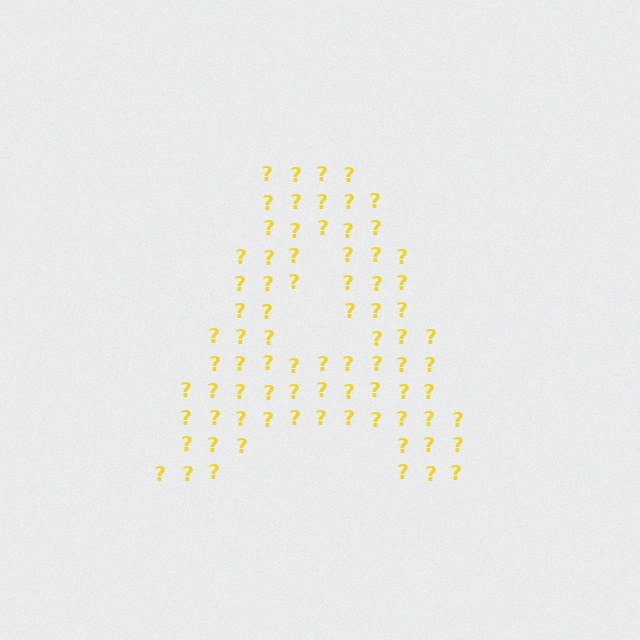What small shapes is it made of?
It is made of small question marks.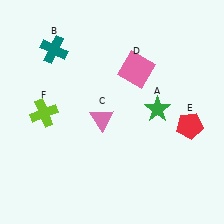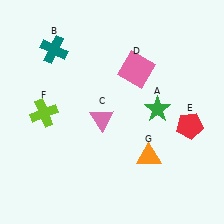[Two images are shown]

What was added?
An orange triangle (G) was added in Image 2.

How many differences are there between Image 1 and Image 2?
There is 1 difference between the two images.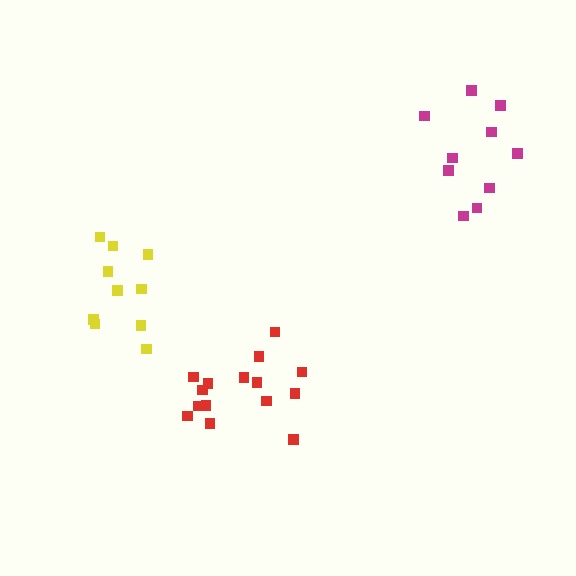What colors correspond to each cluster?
The clusters are colored: magenta, yellow, red.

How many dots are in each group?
Group 1: 10 dots, Group 2: 10 dots, Group 3: 15 dots (35 total).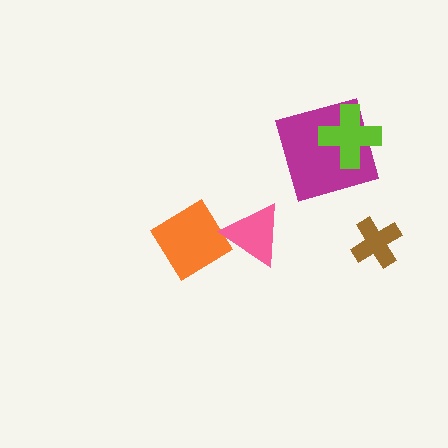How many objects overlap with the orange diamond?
1 object overlaps with the orange diamond.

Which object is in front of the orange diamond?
The pink triangle is in front of the orange diamond.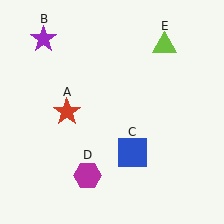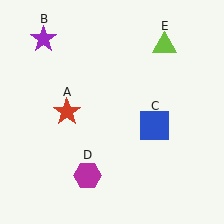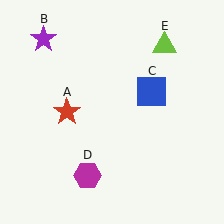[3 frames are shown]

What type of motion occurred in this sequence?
The blue square (object C) rotated counterclockwise around the center of the scene.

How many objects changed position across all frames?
1 object changed position: blue square (object C).